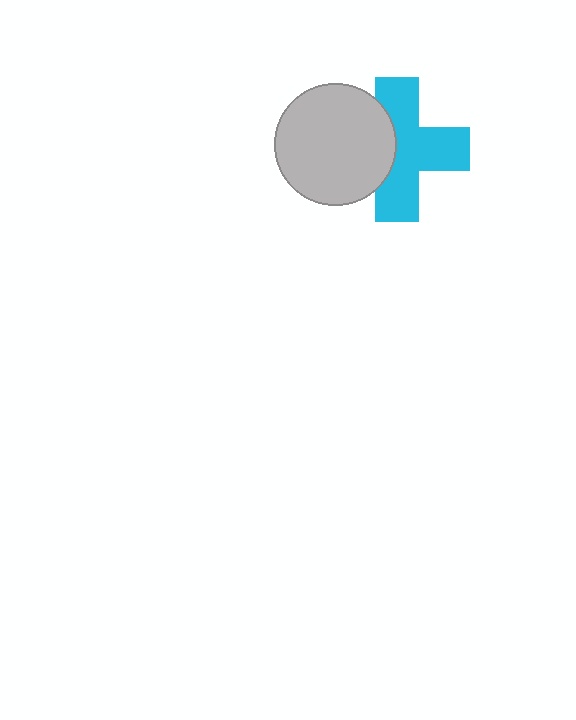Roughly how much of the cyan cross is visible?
Most of it is visible (roughly 66%).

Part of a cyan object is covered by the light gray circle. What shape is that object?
It is a cross.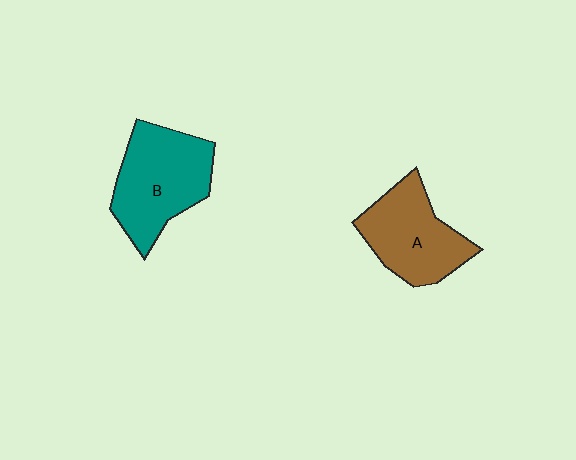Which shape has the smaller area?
Shape A (brown).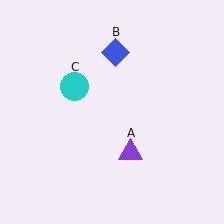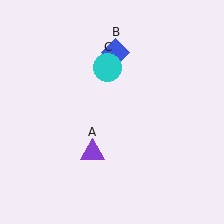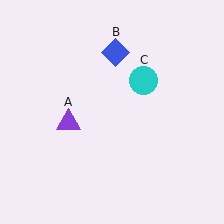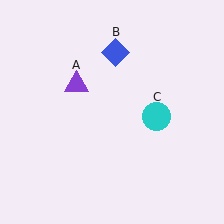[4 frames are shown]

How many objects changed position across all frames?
2 objects changed position: purple triangle (object A), cyan circle (object C).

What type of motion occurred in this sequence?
The purple triangle (object A), cyan circle (object C) rotated clockwise around the center of the scene.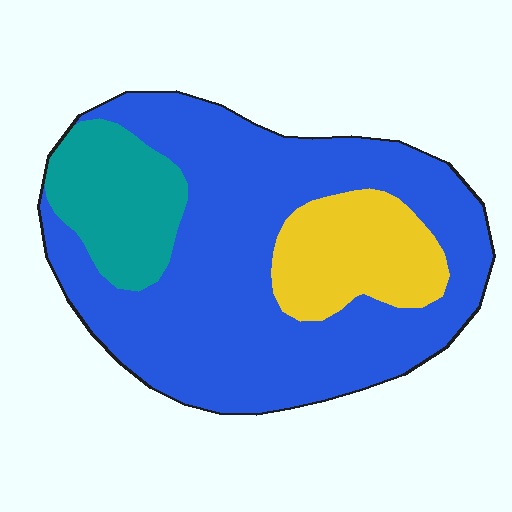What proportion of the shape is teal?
Teal takes up about one sixth (1/6) of the shape.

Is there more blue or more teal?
Blue.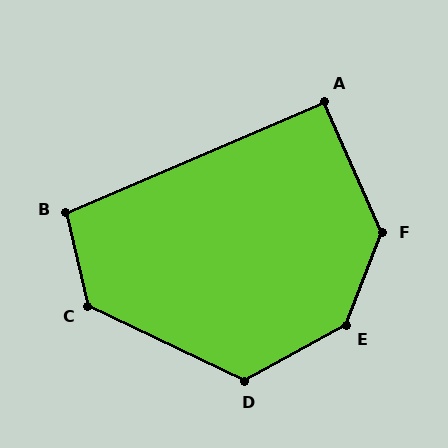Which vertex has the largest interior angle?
E, at approximately 140 degrees.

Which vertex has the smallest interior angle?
A, at approximately 91 degrees.